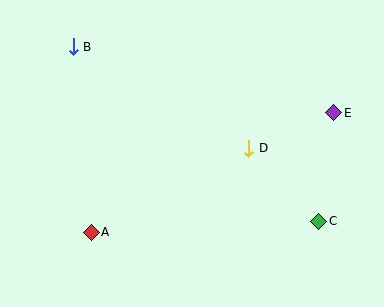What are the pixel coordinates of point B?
Point B is at (73, 47).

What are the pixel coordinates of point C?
Point C is at (319, 221).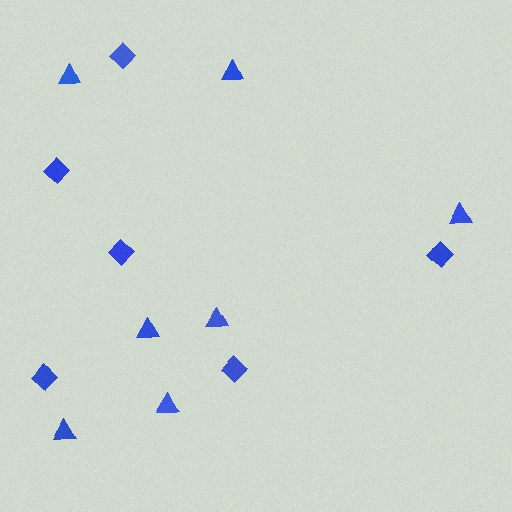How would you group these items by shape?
There are 2 groups: one group of diamonds (6) and one group of triangles (7).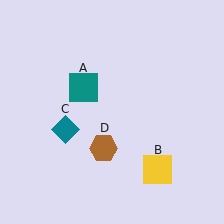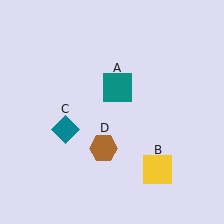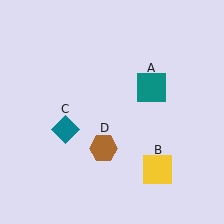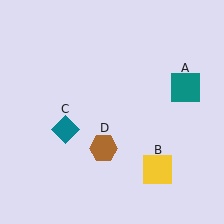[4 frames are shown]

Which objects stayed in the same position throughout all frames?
Yellow square (object B) and teal diamond (object C) and brown hexagon (object D) remained stationary.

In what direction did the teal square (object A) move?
The teal square (object A) moved right.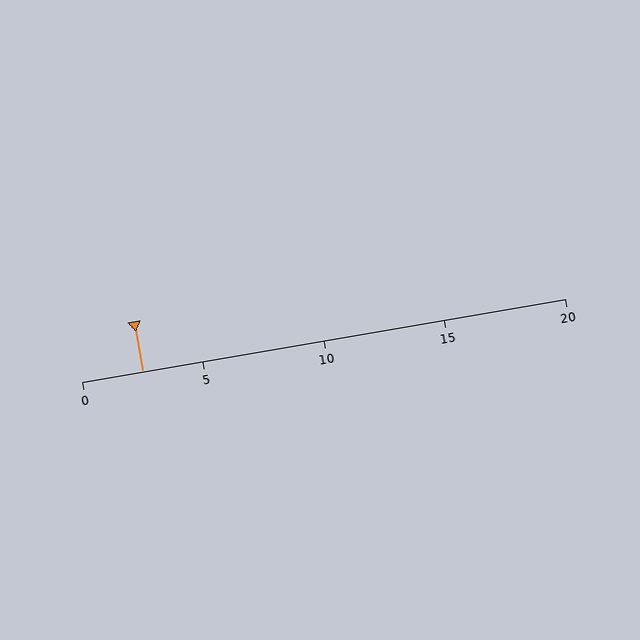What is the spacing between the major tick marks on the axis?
The major ticks are spaced 5 apart.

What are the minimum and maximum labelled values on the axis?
The axis runs from 0 to 20.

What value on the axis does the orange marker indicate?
The marker indicates approximately 2.5.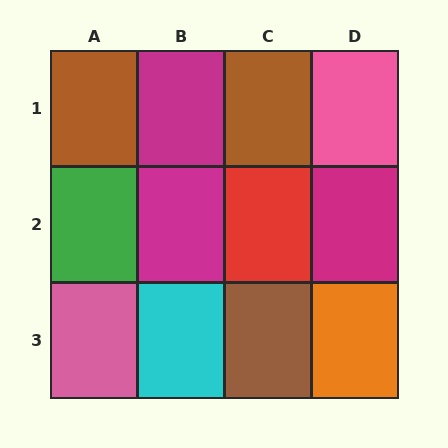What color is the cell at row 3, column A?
Pink.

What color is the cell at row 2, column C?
Red.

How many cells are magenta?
3 cells are magenta.